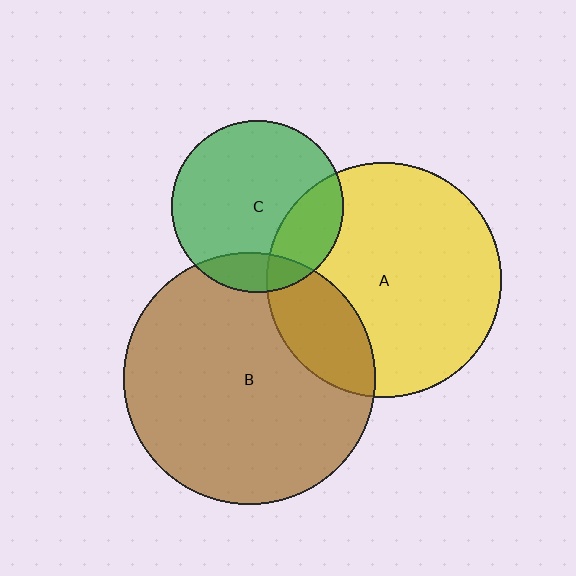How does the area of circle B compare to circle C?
Approximately 2.2 times.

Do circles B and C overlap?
Yes.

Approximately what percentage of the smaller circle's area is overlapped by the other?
Approximately 15%.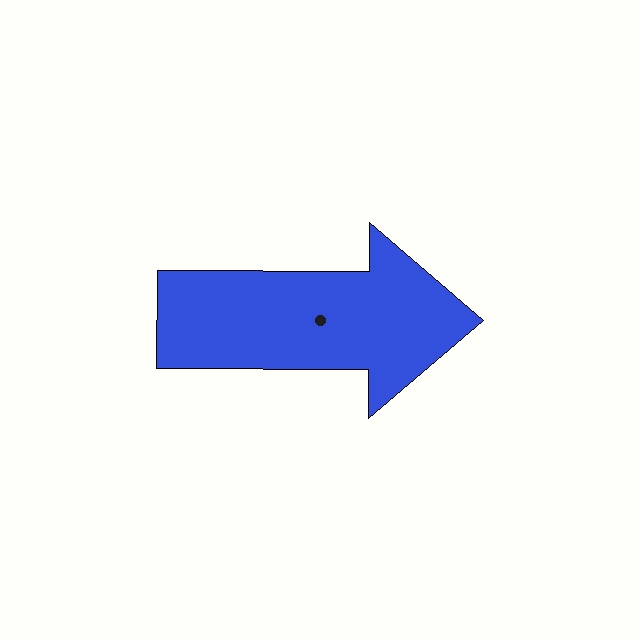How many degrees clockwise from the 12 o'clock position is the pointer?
Approximately 90 degrees.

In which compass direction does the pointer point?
East.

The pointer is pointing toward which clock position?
Roughly 3 o'clock.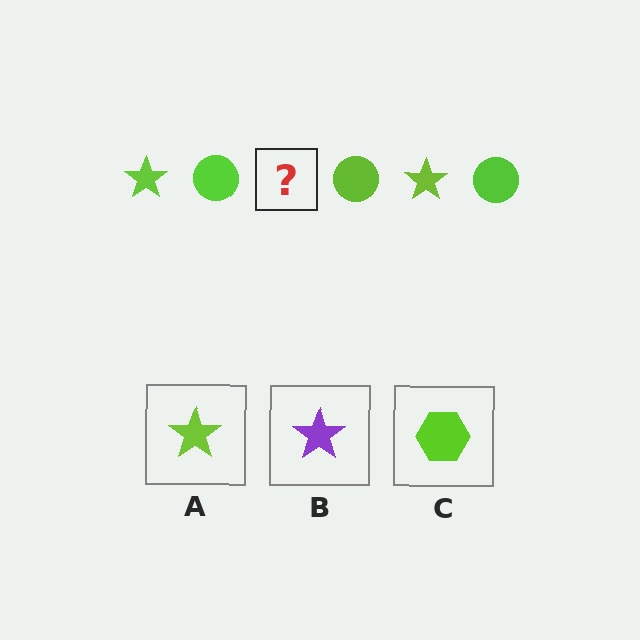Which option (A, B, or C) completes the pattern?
A.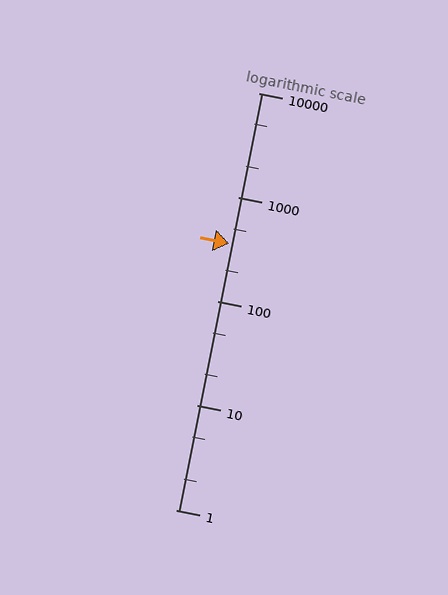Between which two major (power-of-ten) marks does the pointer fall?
The pointer is between 100 and 1000.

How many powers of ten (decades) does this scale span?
The scale spans 4 decades, from 1 to 10000.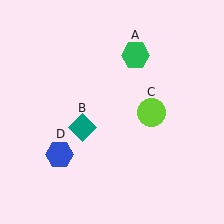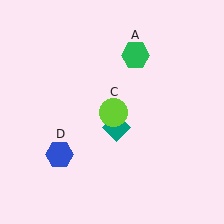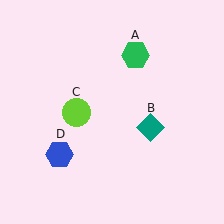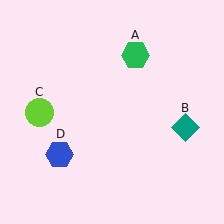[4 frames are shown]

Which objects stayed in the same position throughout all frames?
Green hexagon (object A) and blue hexagon (object D) remained stationary.